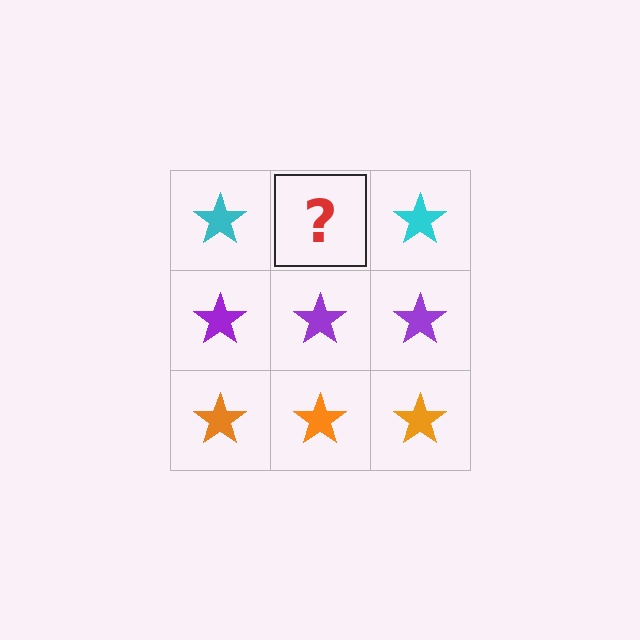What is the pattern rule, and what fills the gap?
The rule is that each row has a consistent color. The gap should be filled with a cyan star.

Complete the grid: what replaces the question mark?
The question mark should be replaced with a cyan star.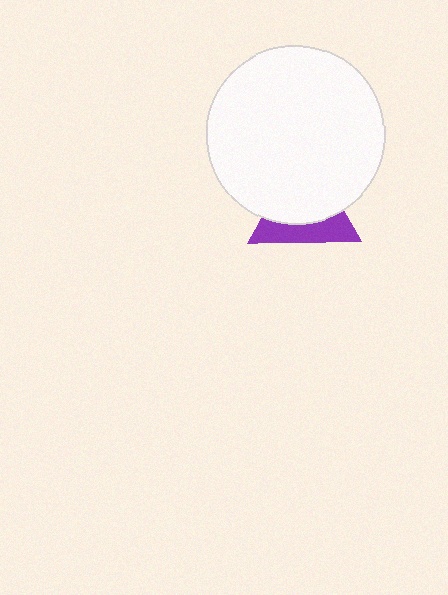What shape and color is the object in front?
The object in front is a white circle.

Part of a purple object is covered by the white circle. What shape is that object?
It is a triangle.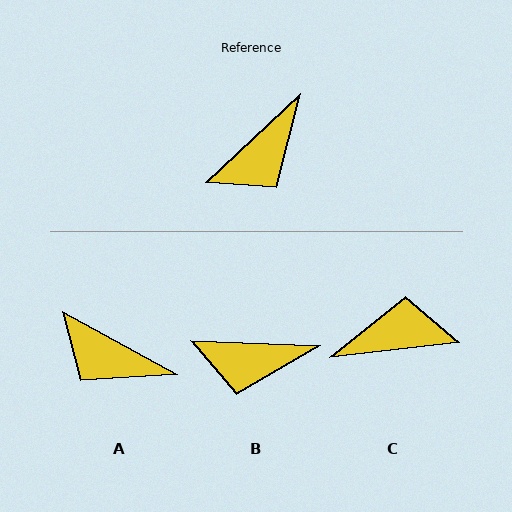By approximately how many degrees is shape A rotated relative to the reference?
Approximately 71 degrees clockwise.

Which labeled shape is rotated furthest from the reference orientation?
C, about 144 degrees away.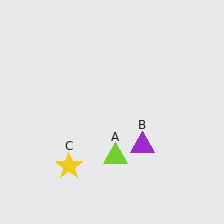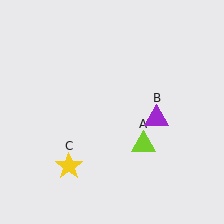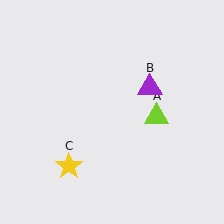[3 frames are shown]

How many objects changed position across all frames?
2 objects changed position: lime triangle (object A), purple triangle (object B).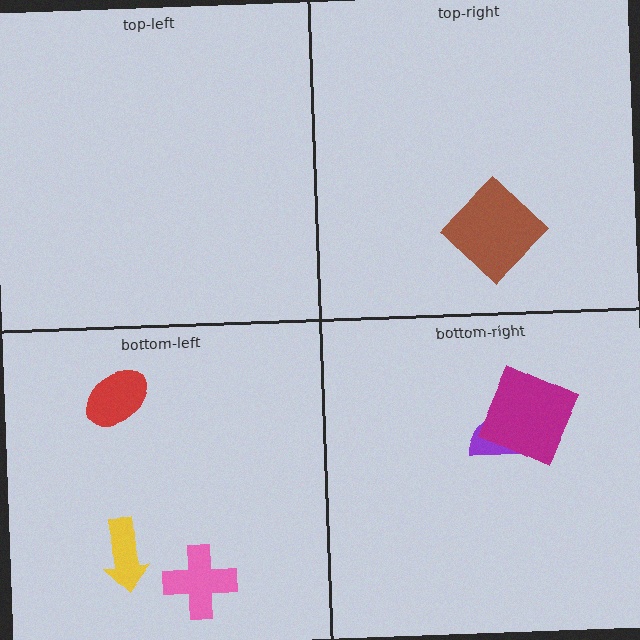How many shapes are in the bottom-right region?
2.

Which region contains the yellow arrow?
The bottom-left region.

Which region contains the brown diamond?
The top-right region.